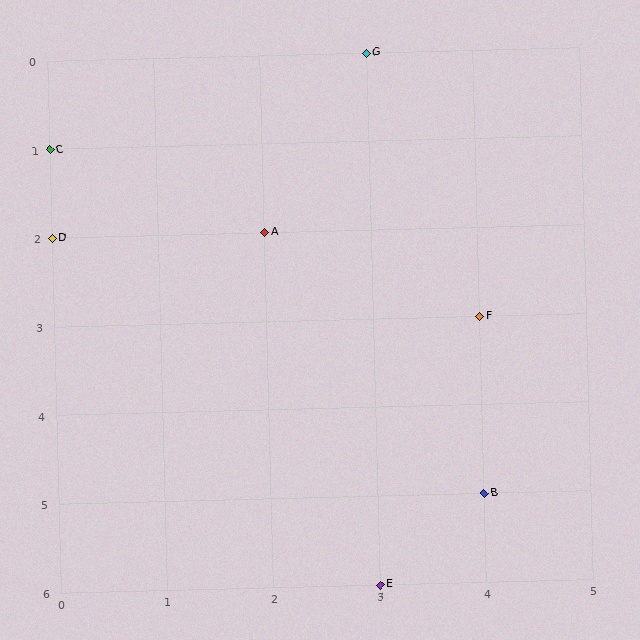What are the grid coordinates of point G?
Point G is at grid coordinates (3, 0).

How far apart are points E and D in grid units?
Points E and D are 3 columns and 4 rows apart (about 5.0 grid units diagonally).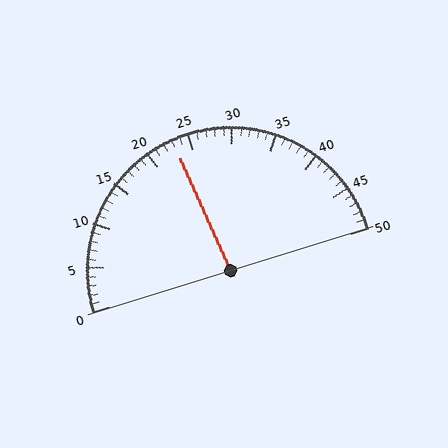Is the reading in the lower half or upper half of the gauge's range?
The reading is in the lower half of the range (0 to 50).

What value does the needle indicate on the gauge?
The needle indicates approximately 23.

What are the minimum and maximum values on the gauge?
The gauge ranges from 0 to 50.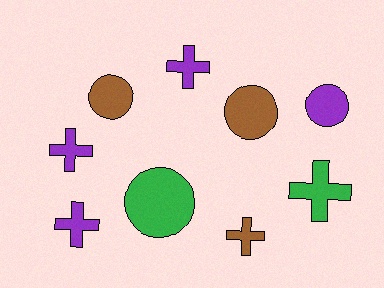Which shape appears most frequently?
Cross, with 5 objects.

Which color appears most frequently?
Purple, with 4 objects.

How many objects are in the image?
There are 9 objects.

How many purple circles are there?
There is 1 purple circle.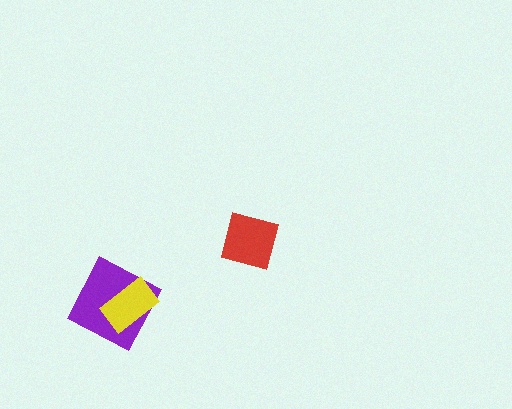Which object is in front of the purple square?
The yellow rectangle is in front of the purple square.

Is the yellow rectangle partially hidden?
No, no other shape covers it.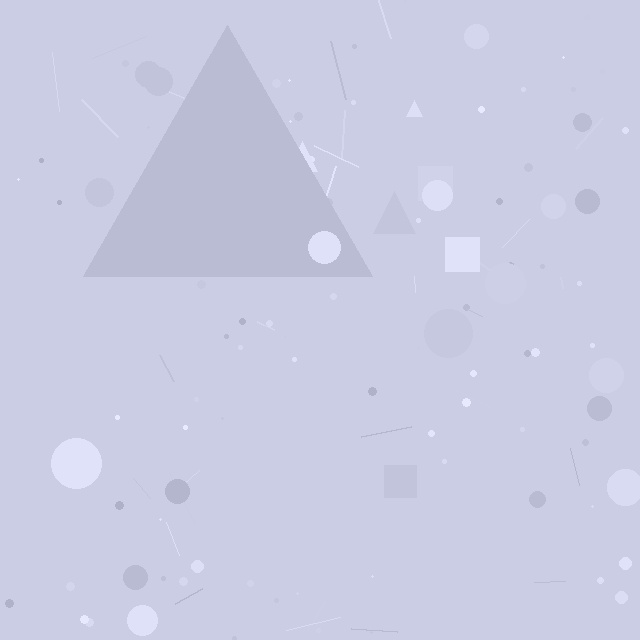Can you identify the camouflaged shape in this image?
The camouflaged shape is a triangle.